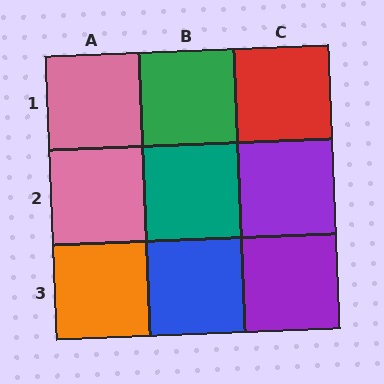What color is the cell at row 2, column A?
Pink.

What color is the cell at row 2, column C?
Purple.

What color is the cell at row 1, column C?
Red.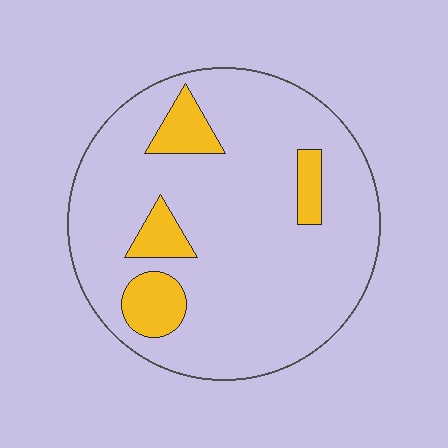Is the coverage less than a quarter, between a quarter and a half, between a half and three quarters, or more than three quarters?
Less than a quarter.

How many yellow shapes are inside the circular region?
4.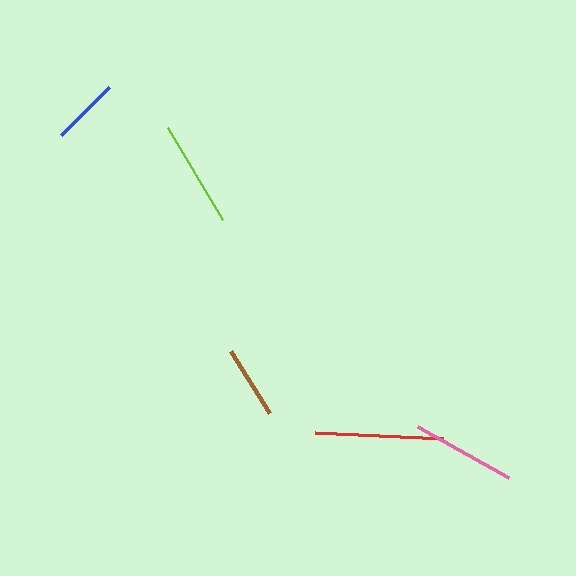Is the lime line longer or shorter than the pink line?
The lime line is longer than the pink line.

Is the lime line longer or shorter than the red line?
The red line is longer than the lime line.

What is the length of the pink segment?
The pink segment is approximately 104 pixels long.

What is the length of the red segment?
The red segment is approximately 129 pixels long.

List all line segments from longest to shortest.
From longest to shortest: red, lime, pink, brown, blue.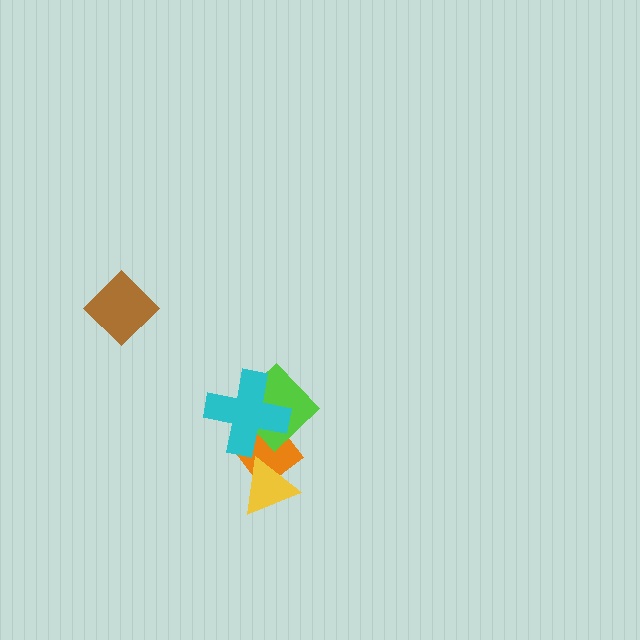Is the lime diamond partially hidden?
Yes, it is partially covered by another shape.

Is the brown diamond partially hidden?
No, no other shape covers it.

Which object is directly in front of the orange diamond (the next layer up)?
The lime diamond is directly in front of the orange diamond.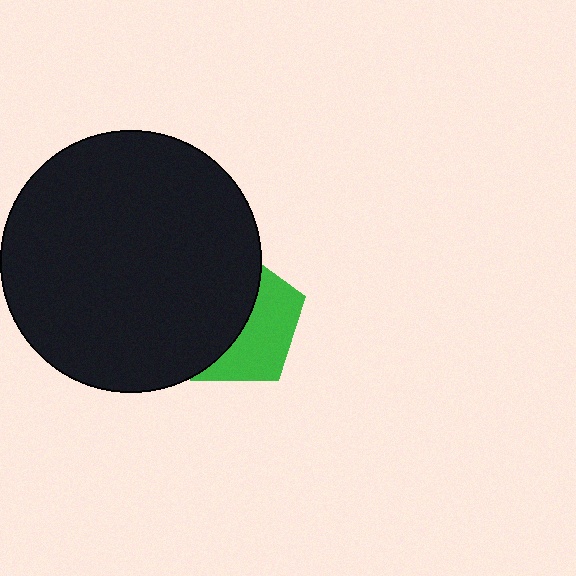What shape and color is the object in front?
The object in front is a black circle.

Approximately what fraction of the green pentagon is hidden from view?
Roughly 57% of the green pentagon is hidden behind the black circle.